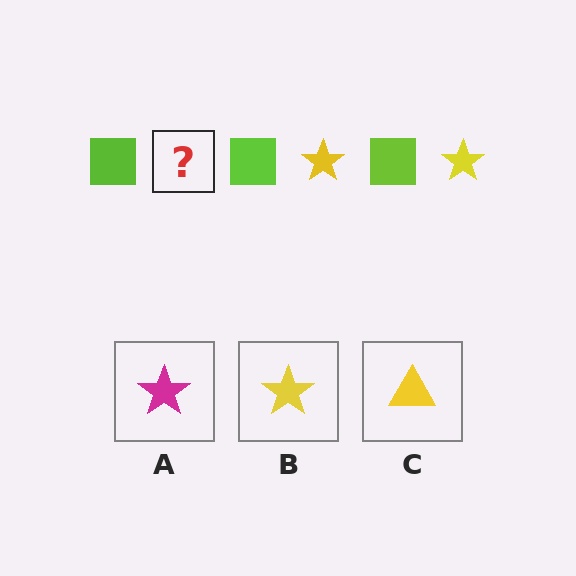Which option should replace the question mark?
Option B.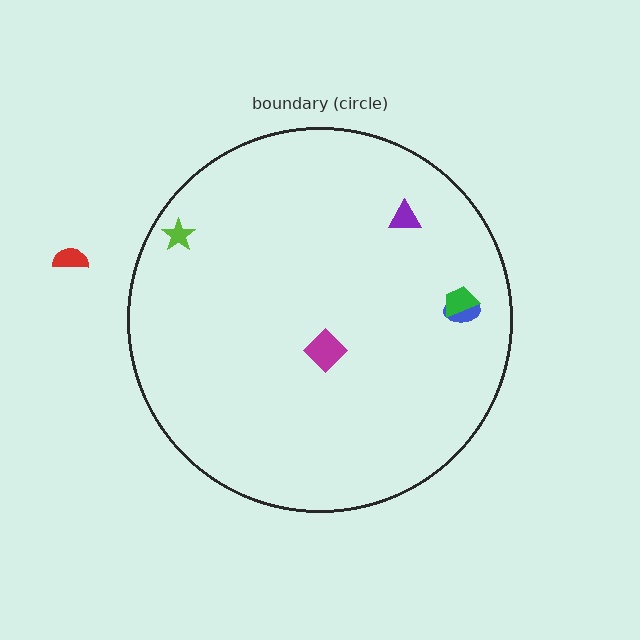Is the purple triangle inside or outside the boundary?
Inside.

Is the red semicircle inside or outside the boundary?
Outside.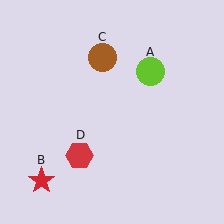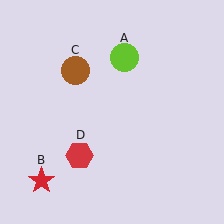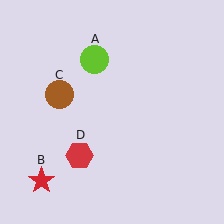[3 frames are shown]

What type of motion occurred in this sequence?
The lime circle (object A), brown circle (object C) rotated counterclockwise around the center of the scene.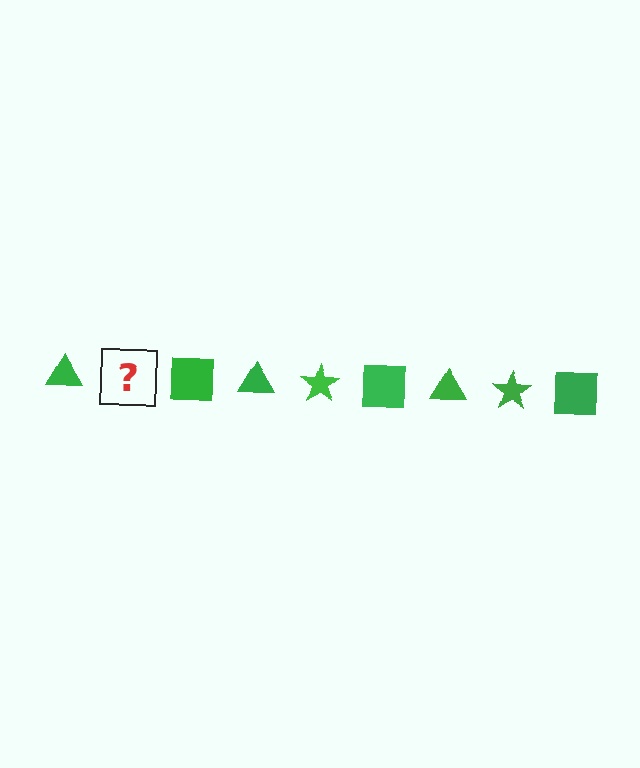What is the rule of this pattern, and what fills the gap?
The rule is that the pattern cycles through triangle, star, square shapes in green. The gap should be filled with a green star.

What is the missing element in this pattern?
The missing element is a green star.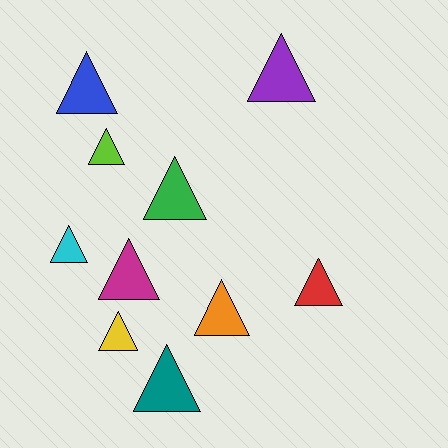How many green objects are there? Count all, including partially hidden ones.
There is 1 green object.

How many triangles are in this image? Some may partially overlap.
There are 10 triangles.